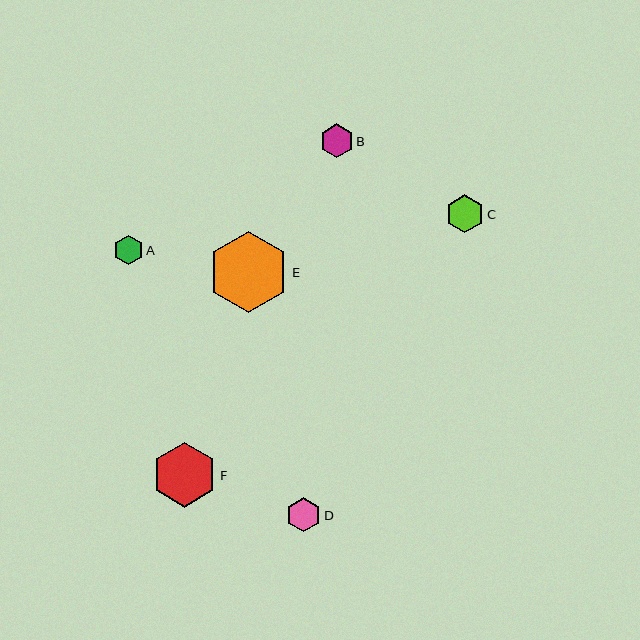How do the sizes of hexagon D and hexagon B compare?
Hexagon D and hexagon B are approximately the same size.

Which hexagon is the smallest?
Hexagon A is the smallest with a size of approximately 30 pixels.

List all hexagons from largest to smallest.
From largest to smallest: E, F, C, D, B, A.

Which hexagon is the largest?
Hexagon E is the largest with a size of approximately 81 pixels.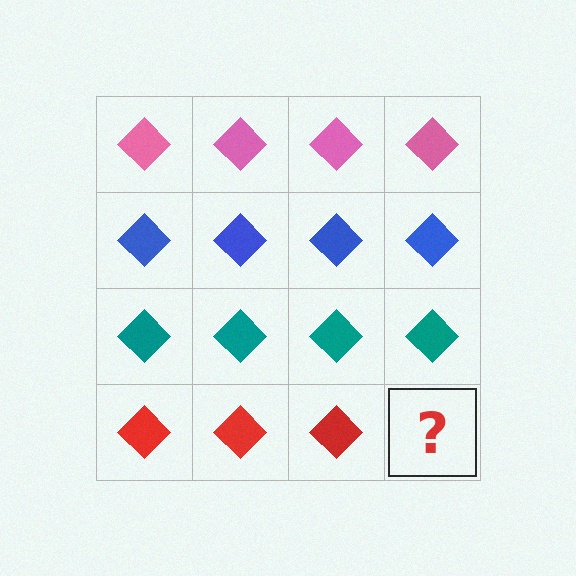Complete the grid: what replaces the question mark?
The question mark should be replaced with a red diamond.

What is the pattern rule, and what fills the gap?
The rule is that each row has a consistent color. The gap should be filled with a red diamond.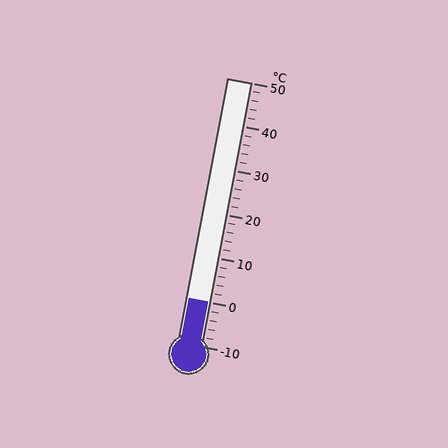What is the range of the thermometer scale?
The thermometer scale ranges from -10°C to 50°C.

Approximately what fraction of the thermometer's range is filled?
The thermometer is filled to approximately 15% of its range.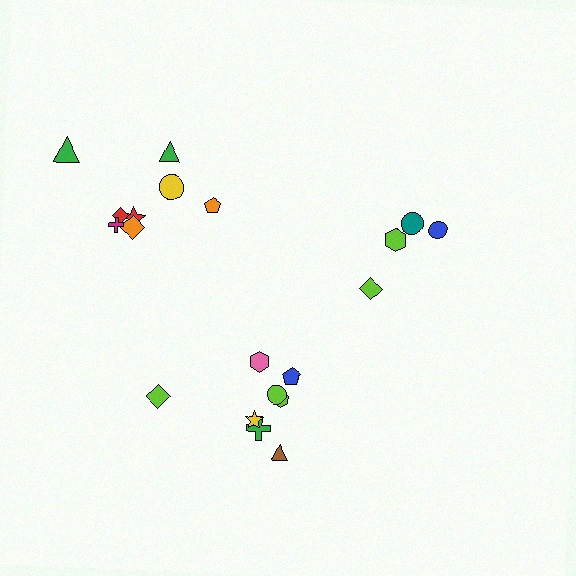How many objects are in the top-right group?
There are 4 objects.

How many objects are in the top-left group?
There are 8 objects.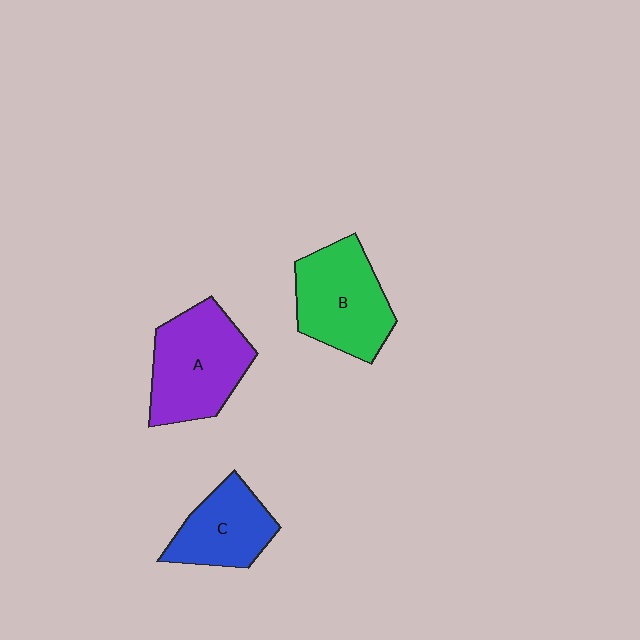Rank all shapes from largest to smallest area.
From largest to smallest: A (purple), B (green), C (blue).